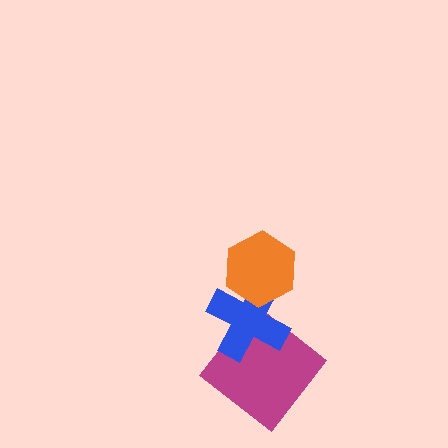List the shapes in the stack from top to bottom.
From top to bottom: the orange hexagon, the blue cross, the magenta diamond.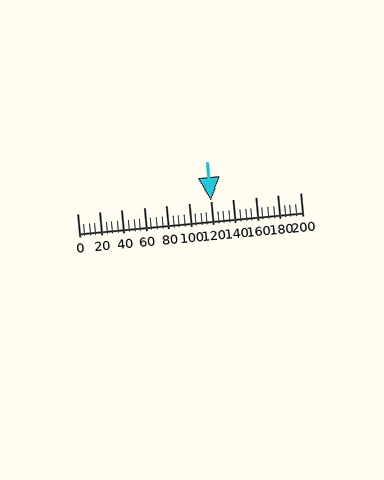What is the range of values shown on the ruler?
The ruler shows values from 0 to 200.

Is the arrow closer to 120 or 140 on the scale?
The arrow is closer to 120.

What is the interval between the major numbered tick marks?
The major tick marks are spaced 20 units apart.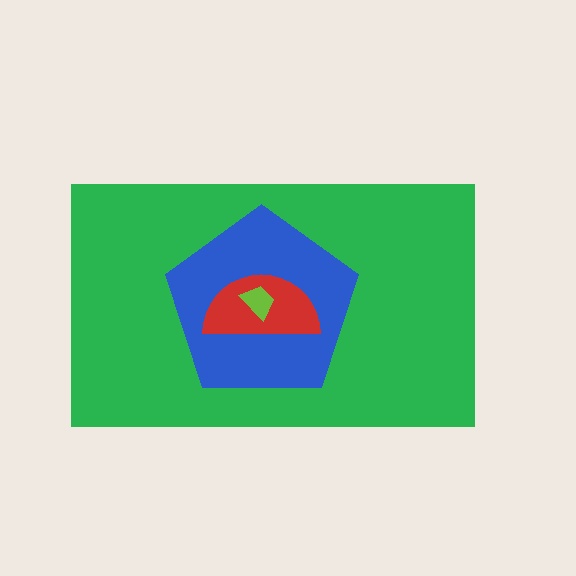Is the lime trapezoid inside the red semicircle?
Yes.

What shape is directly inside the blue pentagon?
The red semicircle.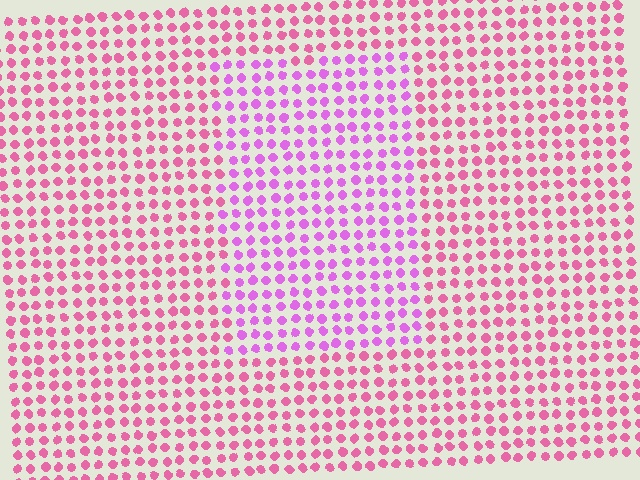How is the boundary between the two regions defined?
The boundary is defined purely by a slight shift in hue (about 34 degrees). Spacing, size, and orientation are identical on both sides.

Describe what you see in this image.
The image is filled with small pink elements in a uniform arrangement. A rectangle-shaped region is visible where the elements are tinted to a slightly different hue, forming a subtle color boundary.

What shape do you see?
I see a rectangle.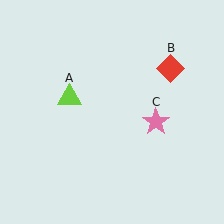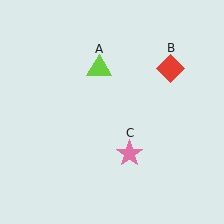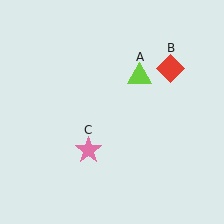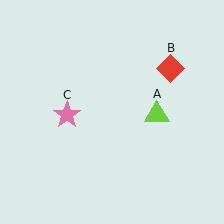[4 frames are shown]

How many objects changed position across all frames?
2 objects changed position: lime triangle (object A), pink star (object C).